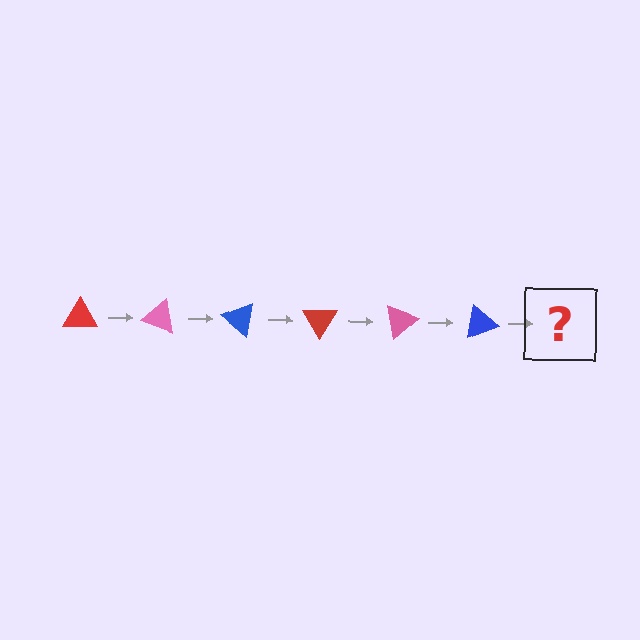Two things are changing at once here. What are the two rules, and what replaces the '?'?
The two rules are that it rotates 20 degrees each step and the color cycles through red, pink, and blue. The '?' should be a red triangle, rotated 120 degrees from the start.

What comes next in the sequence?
The next element should be a red triangle, rotated 120 degrees from the start.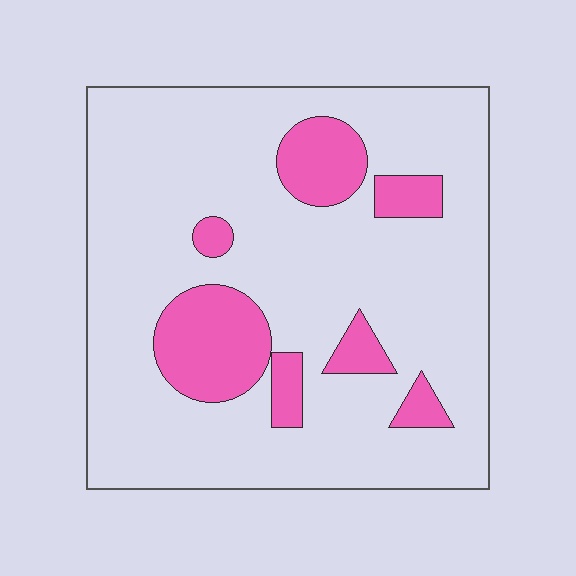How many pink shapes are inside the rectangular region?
7.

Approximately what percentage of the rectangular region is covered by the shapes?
Approximately 20%.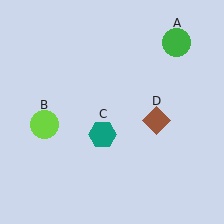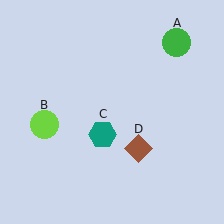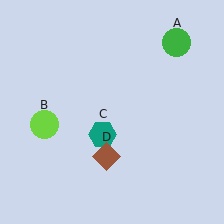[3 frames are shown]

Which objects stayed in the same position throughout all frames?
Green circle (object A) and lime circle (object B) and teal hexagon (object C) remained stationary.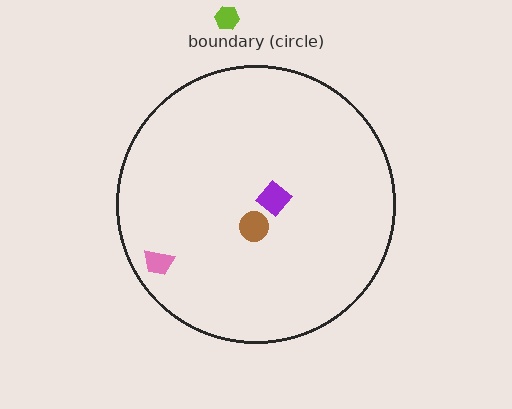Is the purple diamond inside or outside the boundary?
Inside.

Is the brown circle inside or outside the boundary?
Inside.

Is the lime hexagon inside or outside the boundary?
Outside.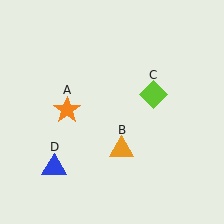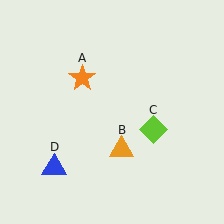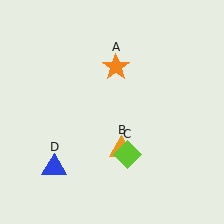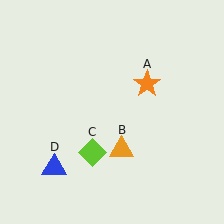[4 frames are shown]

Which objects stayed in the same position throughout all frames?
Orange triangle (object B) and blue triangle (object D) remained stationary.